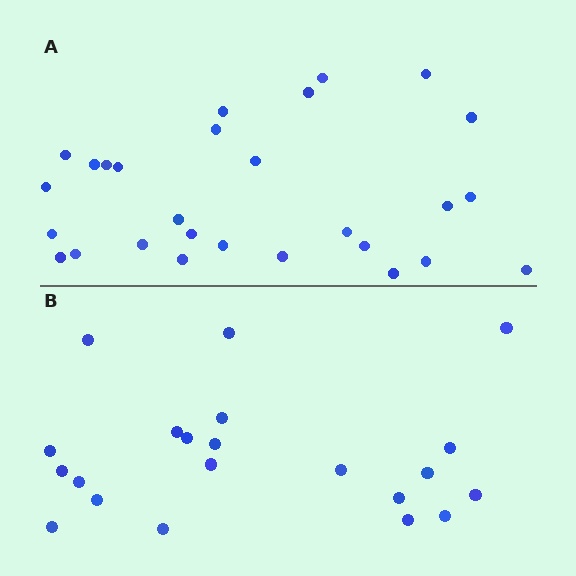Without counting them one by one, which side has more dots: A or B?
Region A (the top region) has more dots.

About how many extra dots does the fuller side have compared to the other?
Region A has roughly 8 or so more dots than region B.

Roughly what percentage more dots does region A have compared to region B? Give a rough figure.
About 35% more.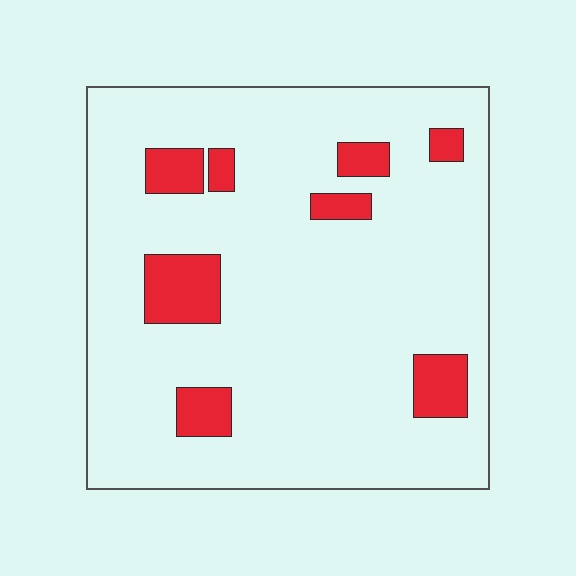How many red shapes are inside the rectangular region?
8.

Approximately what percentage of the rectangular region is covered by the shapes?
Approximately 10%.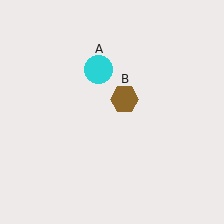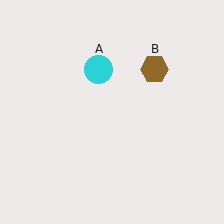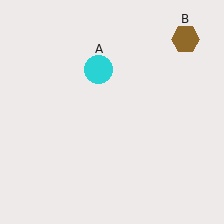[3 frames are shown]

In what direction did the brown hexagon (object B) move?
The brown hexagon (object B) moved up and to the right.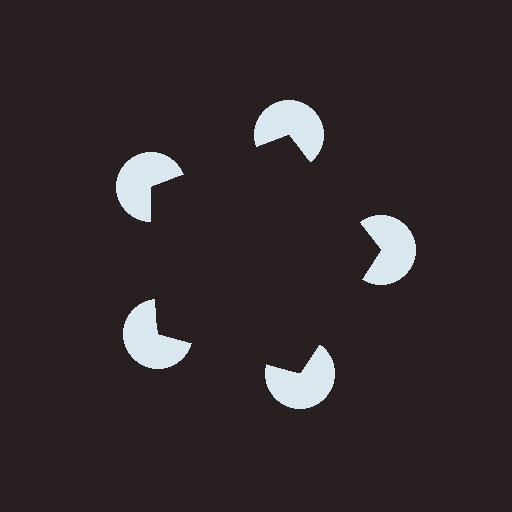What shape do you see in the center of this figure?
An illusory pentagon — its edges are inferred from the aligned wedge cuts in the pac-man discs, not physically drawn.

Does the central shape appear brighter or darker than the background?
It typically appears slightly darker than the background, even though no actual brightness change is drawn.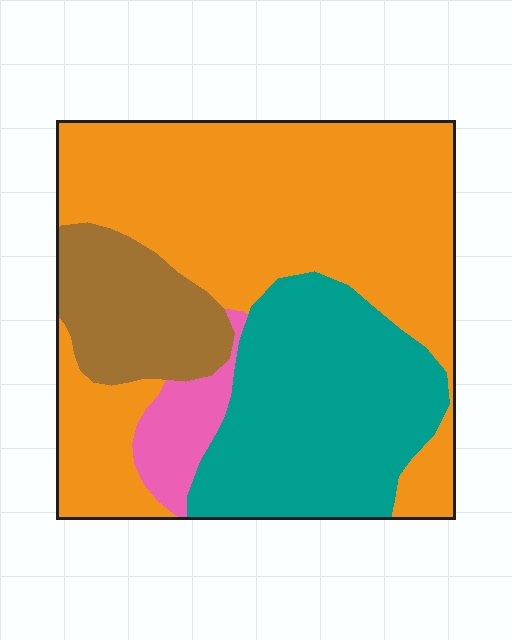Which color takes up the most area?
Orange, at roughly 55%.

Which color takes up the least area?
Pink, at roughly 5%.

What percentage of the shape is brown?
Brown takes up about one eighth (1/8) of the shape.